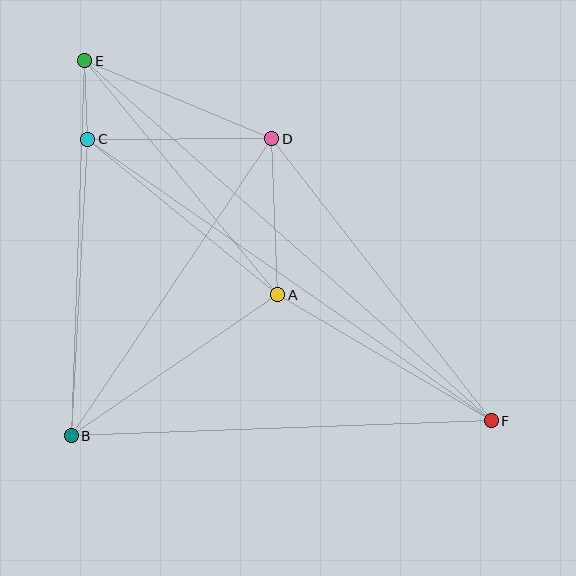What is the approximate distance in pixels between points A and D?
The distance between A and D is approximately 156 pixels.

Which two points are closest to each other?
Points C and E are closest to each other.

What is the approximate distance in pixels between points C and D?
The distance between C and D is approximately 184 pixels.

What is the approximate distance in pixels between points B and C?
The distance between B and C is approximately 297 pixels.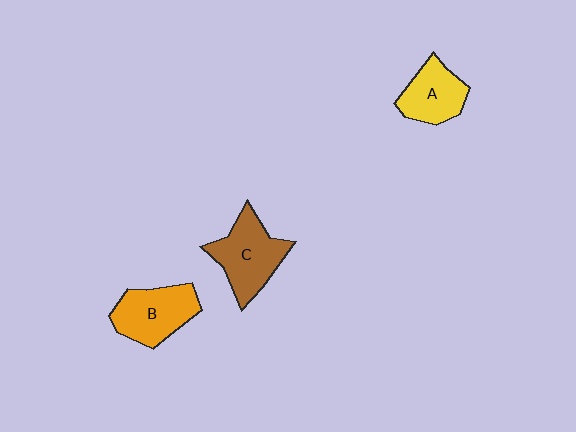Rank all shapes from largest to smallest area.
From largest to smallest: C (brown), B (orange), A (yellow).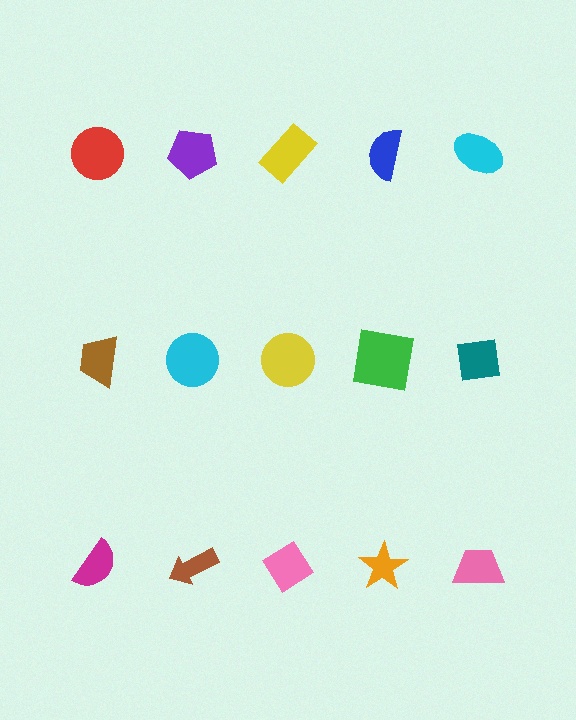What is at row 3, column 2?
A brown arrow.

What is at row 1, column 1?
A red circle.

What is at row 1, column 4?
A blue semicircle.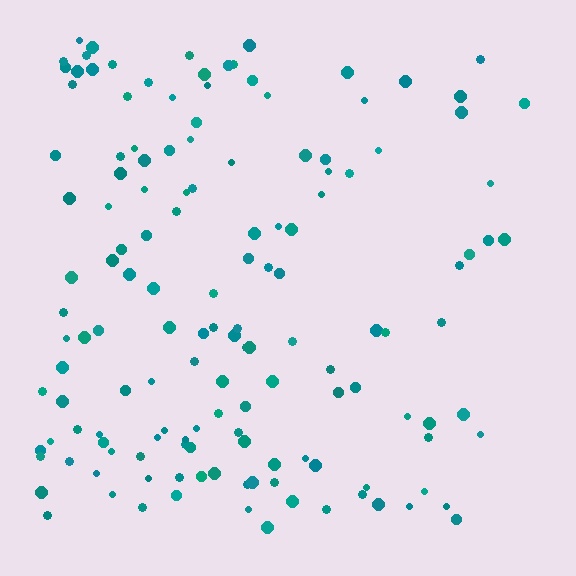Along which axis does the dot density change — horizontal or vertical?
Horizontal.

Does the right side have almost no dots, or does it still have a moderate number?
Still a moderate number, just noticeably fewer than the left.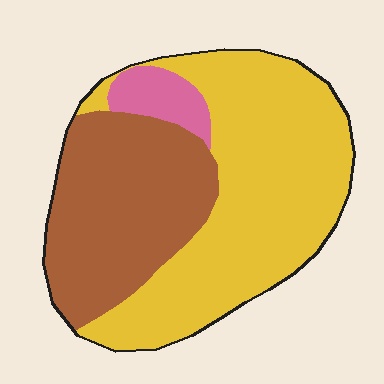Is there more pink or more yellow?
Yellow.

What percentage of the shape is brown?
Brown covers about 35% of the shape.